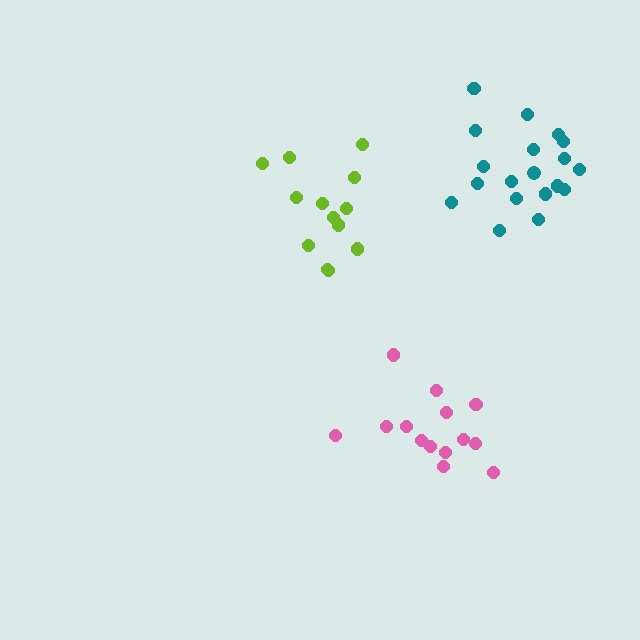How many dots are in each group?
Group 1: 14 dots, Group 2: 13 dots, Group 3: 19 dots (46 total).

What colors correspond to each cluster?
The clusters are colored: pink, lime, teal.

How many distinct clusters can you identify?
There are 3 distinct clusters.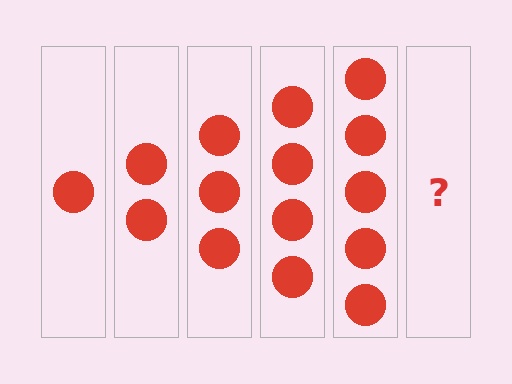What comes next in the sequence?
The next element should be 6 circles.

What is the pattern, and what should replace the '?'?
The pattern is that each step adds one more circle. The '?' should be 6 circles.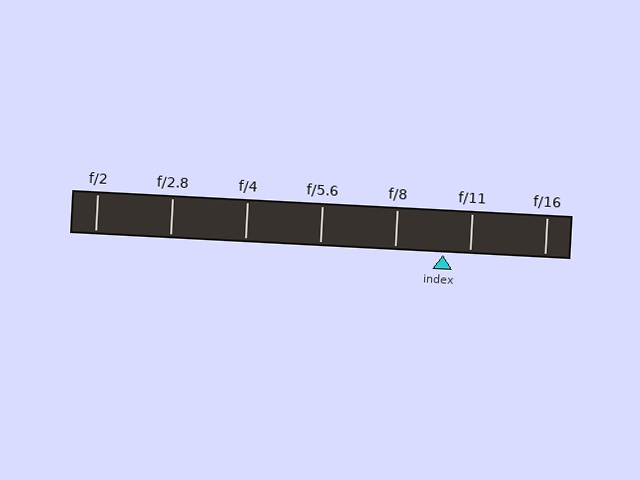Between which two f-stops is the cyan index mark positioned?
The index mark is between f/8 and f/11.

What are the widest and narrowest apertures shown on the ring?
The widest aperture shown is f/2 and the narrowest is f/16.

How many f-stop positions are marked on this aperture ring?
There are 7 f-stop positions marked.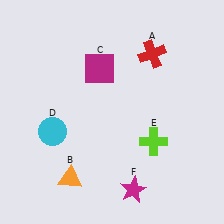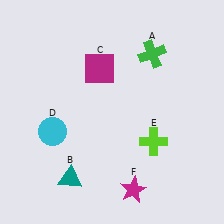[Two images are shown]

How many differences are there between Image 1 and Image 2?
There are 2 differences between the two images.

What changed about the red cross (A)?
In Image 1, A is red. In Image 2, it changed to green.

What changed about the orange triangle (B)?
In Image 1, B is orange. In Image 2, it changed to teal.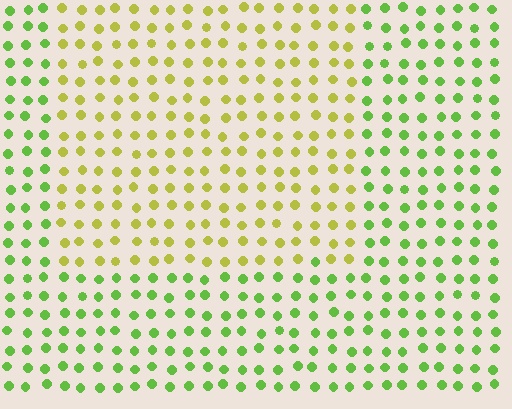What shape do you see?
I see a rectangle.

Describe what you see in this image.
The image is filled with small lime elements in a uniform arrangement. A rectangle-shaped region is visible where the elements are tinted to a slightly different hue, forming a subtle color boundary.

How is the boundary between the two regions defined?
The boundary is defined purely by a slight shift in hue (about 39 degrees). Spacing, size, and orientation are identical on both sides.